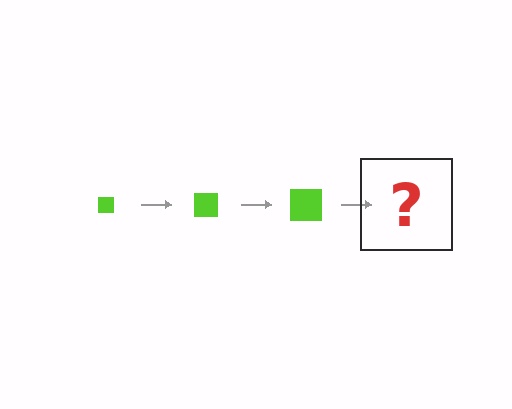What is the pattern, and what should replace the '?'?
The pattern is that the square gets progressively larger each step. The '?' should be a lime square, larger than the previous one.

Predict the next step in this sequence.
The next step is a lime square, larger than the previous one.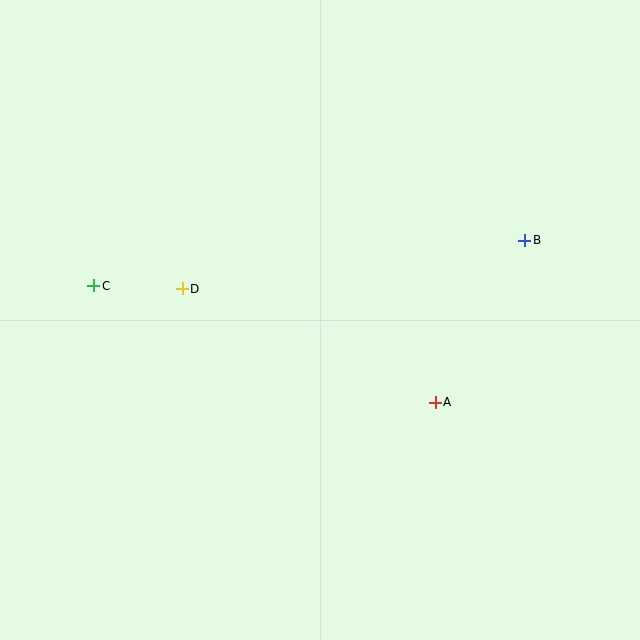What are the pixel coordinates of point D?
Point D is at (182, 289).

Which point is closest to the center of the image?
Point D at (182, 289) is closest to the center.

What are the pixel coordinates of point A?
Point A is at (435, 402).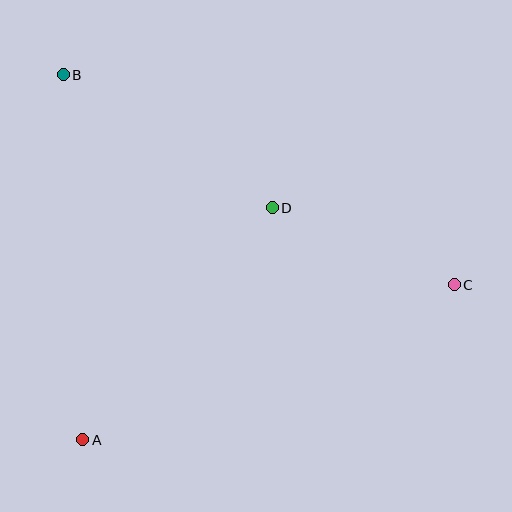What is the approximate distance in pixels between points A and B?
The distance between A and B is approximately 365 pixels.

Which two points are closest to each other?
Points C and D are closest to each other.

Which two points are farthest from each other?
Points B and C are farthest from each other.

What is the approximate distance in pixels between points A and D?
The distance between A and D is approximately 300 pixels.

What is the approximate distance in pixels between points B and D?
The distance between B and D is approximately 247 pixels.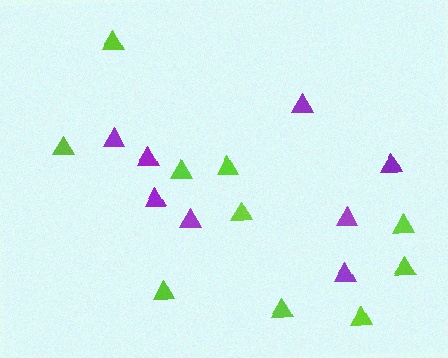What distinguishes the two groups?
There are 2 groups: one group of purple triangles (8) and one group of lime triangles (10).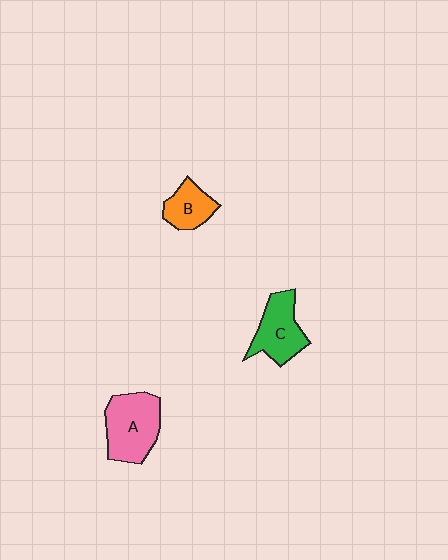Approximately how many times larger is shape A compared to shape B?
Approximately 1.8 times.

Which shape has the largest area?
Shape A (pink).